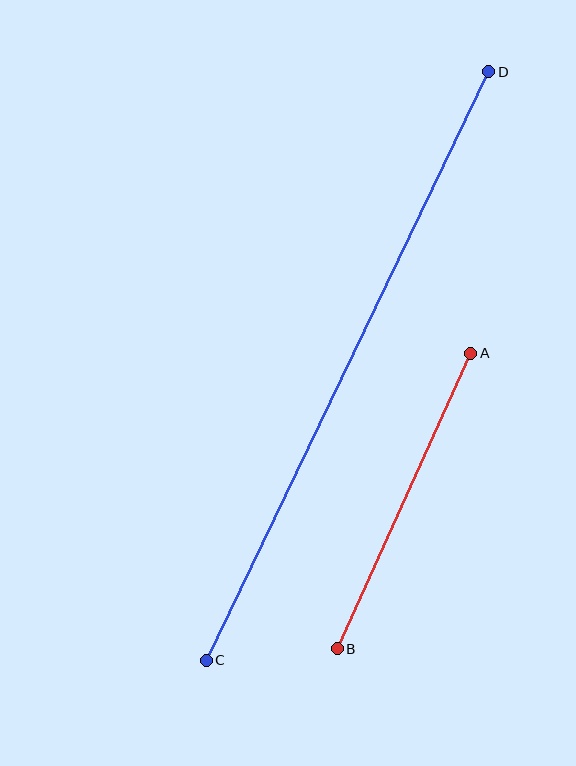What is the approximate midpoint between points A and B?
The midpoint is at approximately (404, 501) pixels.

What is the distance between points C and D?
The distance is approximately 653 pixels.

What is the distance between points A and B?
The distance is approximately 324 pixels.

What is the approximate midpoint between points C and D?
The midpoint is at approximately (348, 366) pixels.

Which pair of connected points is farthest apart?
Points C and D are farthest apart.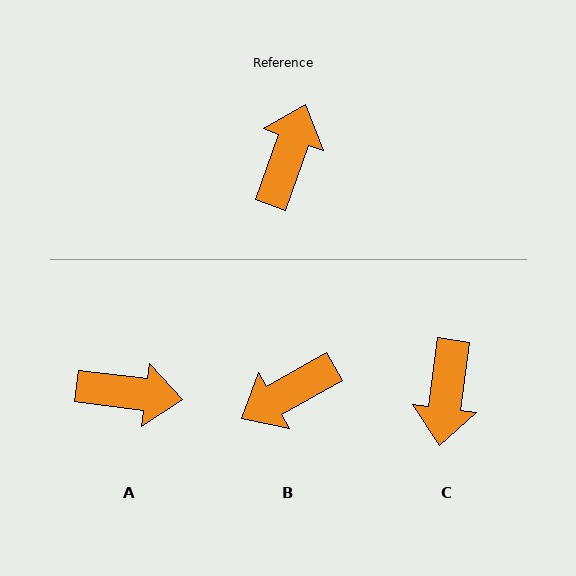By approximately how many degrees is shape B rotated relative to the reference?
Approximately 139 degrees counter-clockwise.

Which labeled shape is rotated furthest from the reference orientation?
C, about 168 degrees away.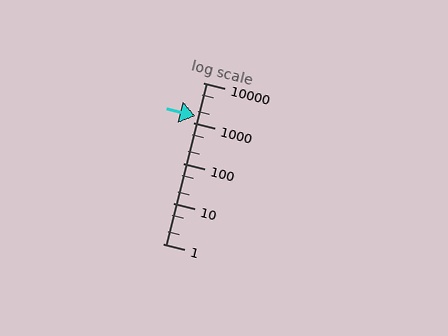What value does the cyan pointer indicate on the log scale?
The pointer indicates approximately 1500.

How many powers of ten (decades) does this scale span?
The scale spans 4 decades, from 1 to 10000.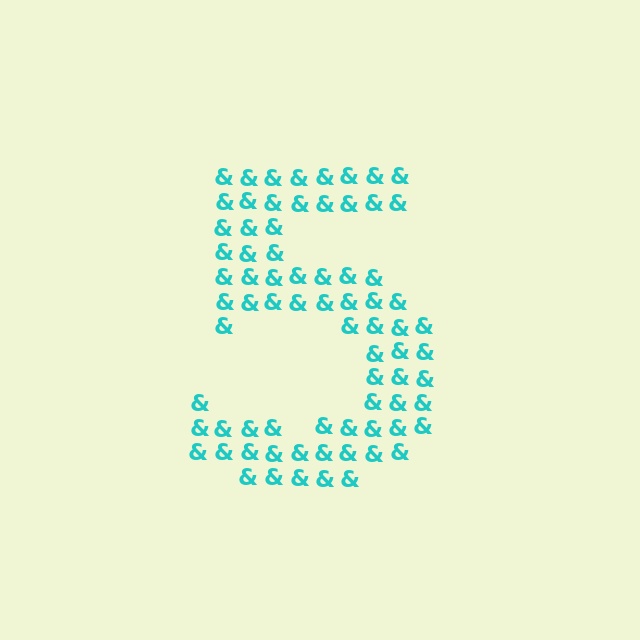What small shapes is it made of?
It is made of small ampersands.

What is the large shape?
The large shape is the digit 5.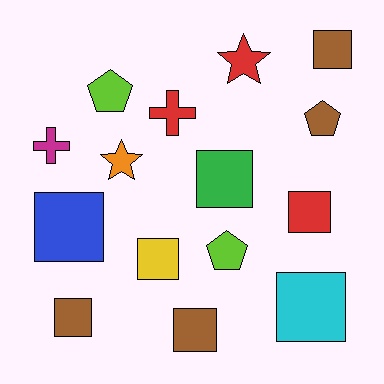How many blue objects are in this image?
There is 1 blue object.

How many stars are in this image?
There are 2 stars.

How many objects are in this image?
There are 15 objects.